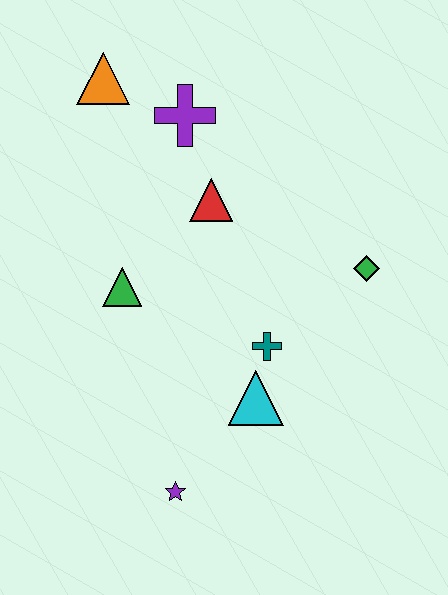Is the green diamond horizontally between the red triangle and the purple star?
No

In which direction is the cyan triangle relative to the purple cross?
The cyan triangle is below the purple cross.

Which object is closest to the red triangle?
The purple cross is closest to the red triangle.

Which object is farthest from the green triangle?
The green diamond is farthest from the green triangle.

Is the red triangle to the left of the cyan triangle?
Yes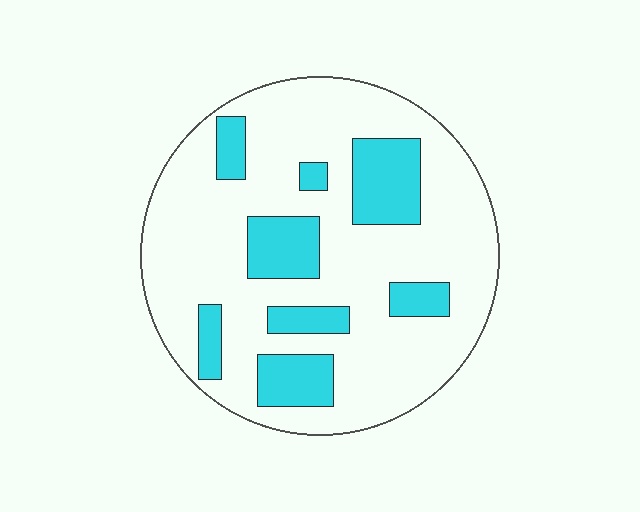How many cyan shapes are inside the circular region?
8.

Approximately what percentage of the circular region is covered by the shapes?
Approximately 25%.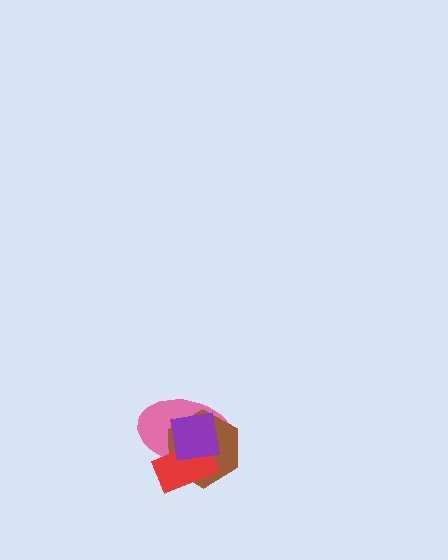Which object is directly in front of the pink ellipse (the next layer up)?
The brown hexagon is directly in front of the pink ellipse.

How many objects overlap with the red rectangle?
3 objects overlap with the red rectangle.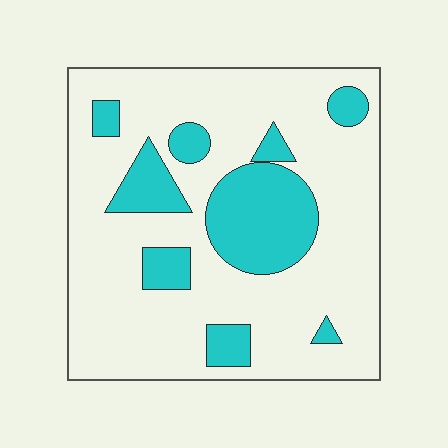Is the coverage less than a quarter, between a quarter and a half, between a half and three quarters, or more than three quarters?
Less than a quarter.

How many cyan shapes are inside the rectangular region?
9.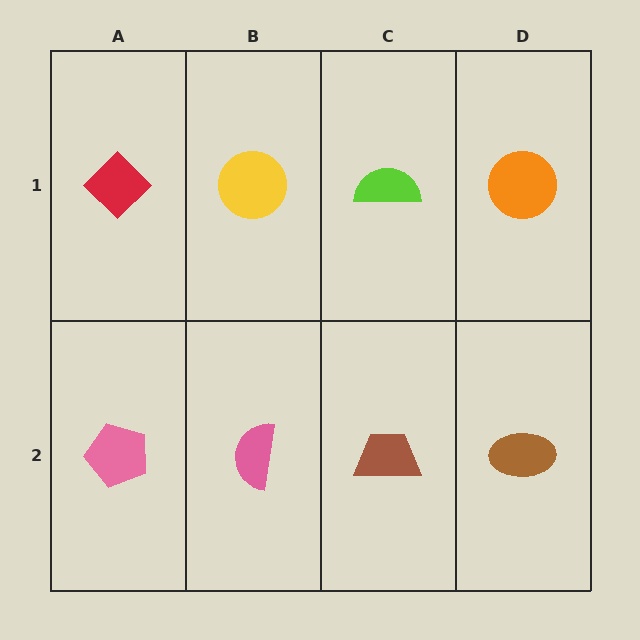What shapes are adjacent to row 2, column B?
A yellow circle (row 1, column B), a pink pentagon (row 2, column A), a brown trapezoid (row 2, column C).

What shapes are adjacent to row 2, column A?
A red diamond (row 1, column A), a pink semicircle (row 2, column B).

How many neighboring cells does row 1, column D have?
2.